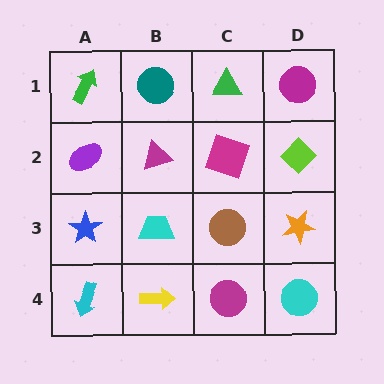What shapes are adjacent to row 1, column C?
A magenta square (row 2, column C), a teal circle (row 1, column B), a magenta circle (row 1, column D).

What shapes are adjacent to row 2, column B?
A teal circle (row 1, column B), a cyan trapezoid (row 3, column B), a purple ellipse (row 2, column A), a magenta square (row 2, column C).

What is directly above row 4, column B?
A cyan trapezoid.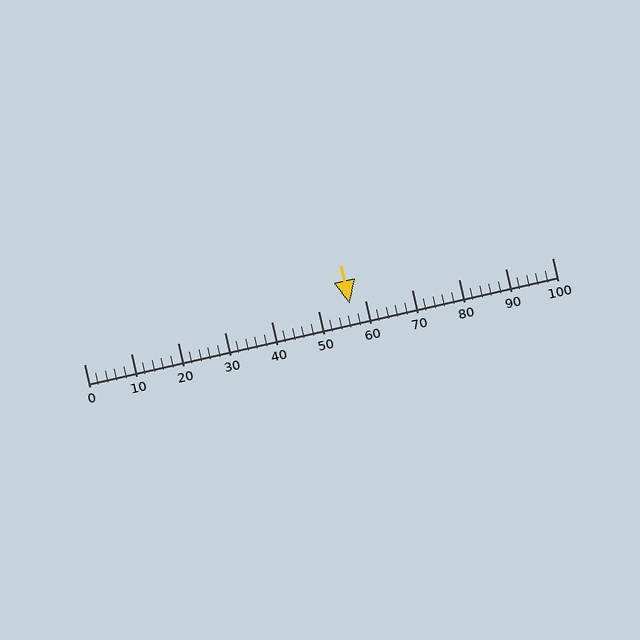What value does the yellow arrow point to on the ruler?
The yellow arrow points to approximately 57.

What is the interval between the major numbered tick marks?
The major tick marks are spaced 10 units apart.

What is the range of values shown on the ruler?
The ruler shows values from 0 to 100.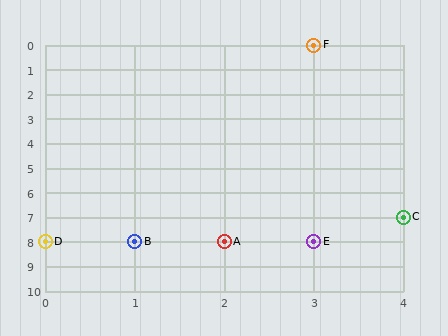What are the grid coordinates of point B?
Point B is at grid coordinates (1, 8).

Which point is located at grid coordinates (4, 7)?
Point C is at (4, 7).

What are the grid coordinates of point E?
Point E is at grid coordinates (3, 8).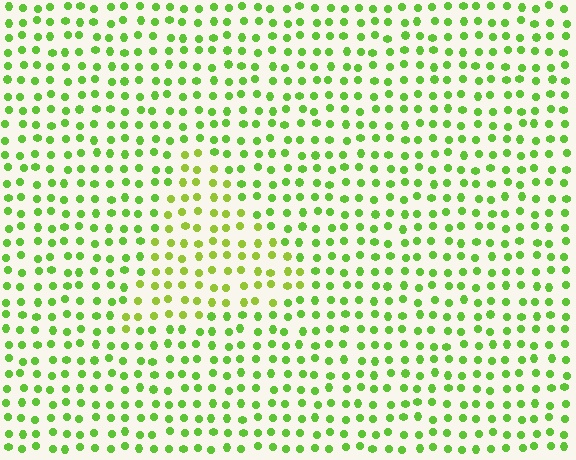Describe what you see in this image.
The image is filled with small lime elements in a uniform arrangement. A triangle-shaped region is visible where the elements are tinted to a slightly different hue, forming a subtle color boundary.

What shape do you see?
I see a triangle.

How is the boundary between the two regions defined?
The boundary is defined purely by a slight shift in hue (about 22 degrees). Spacing, size, and orientation are identical on both sides.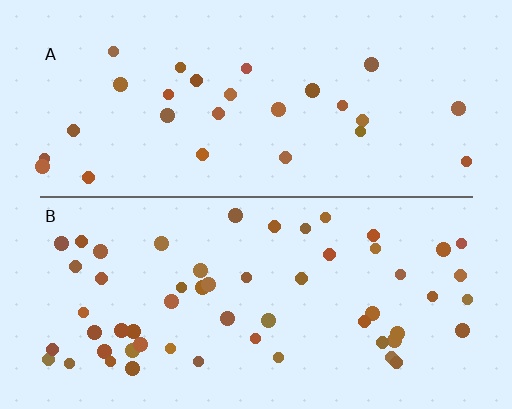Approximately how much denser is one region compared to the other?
Approximately 2.1× — region B over region A.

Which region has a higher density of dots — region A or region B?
B (the bottom).